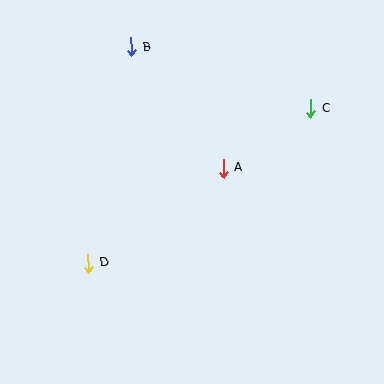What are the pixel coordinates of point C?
Point C is at (311, 108).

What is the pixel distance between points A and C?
The distance between A and C is 106 pixels.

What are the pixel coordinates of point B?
Point B is at (131, 47).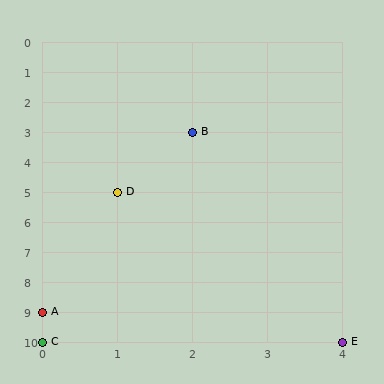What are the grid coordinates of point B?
Point B is at grid coordinates (2, 3).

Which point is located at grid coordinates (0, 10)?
Point C is at (0, 10).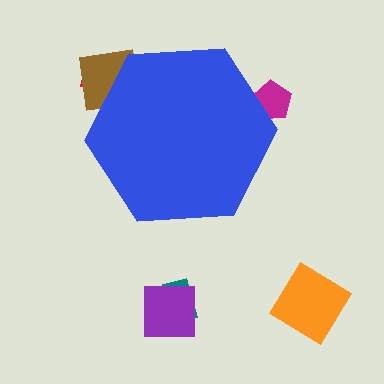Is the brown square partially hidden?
Yes, the brown square is partially hidden behind the blue hexagon.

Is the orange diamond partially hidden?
No, the orange diamond is fully visible.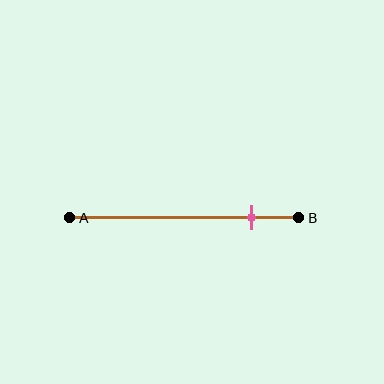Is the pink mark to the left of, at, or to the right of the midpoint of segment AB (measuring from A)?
The pink mark is to the right of the midpoint of segment AB.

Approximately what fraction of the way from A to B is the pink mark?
The pink mark is approximately 80% of the way from A to B.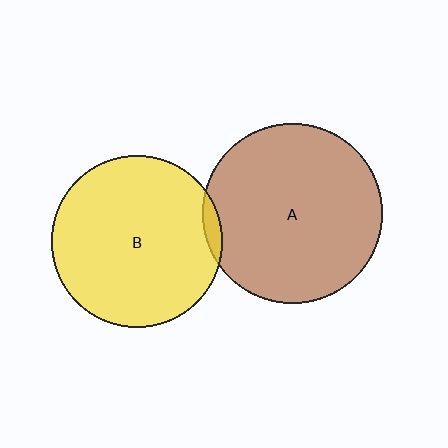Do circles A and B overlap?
Yes.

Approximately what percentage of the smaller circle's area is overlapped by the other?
Approximately 5%.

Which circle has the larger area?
Circle A (brown).